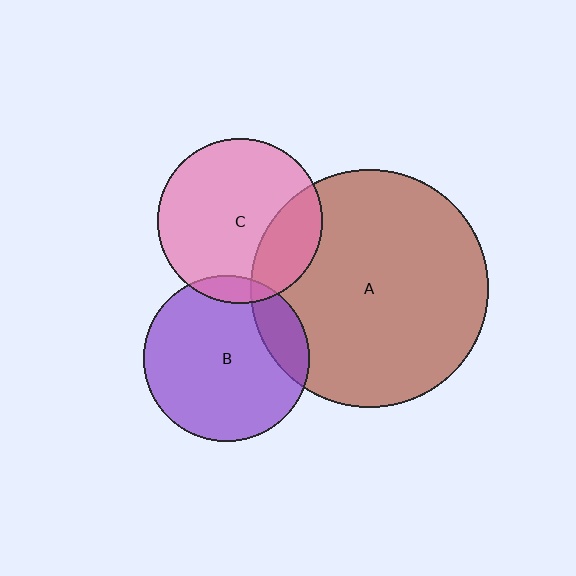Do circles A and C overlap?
Yes.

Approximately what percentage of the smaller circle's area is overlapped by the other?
Approximately 25%.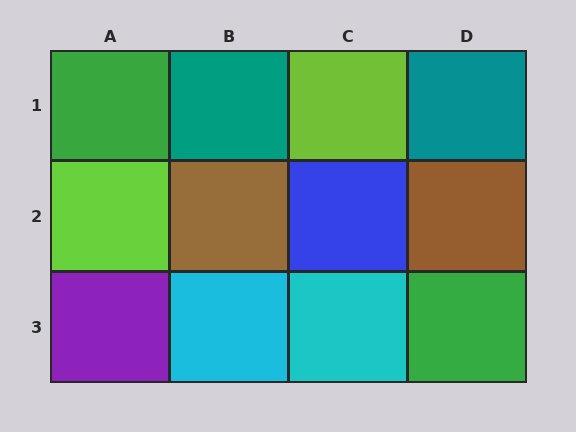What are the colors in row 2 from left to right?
Lime, brown, blue, brown.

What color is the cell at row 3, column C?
Cyan.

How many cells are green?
2 cells are green.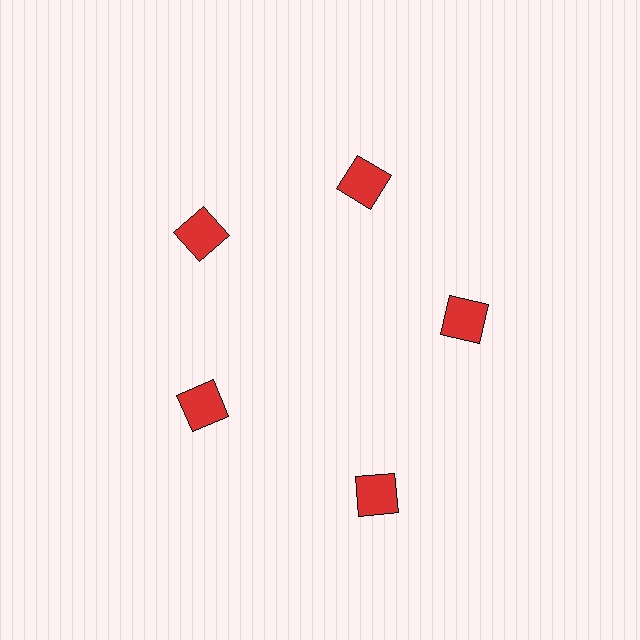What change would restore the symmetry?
The symmetry would be restored by moving it inward, back onto the ring so that all 5 squares sit at equal angles and equal distance from the center.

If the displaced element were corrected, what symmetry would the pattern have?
It would have 5-fold rotational symmetry — the pattern would map onto itself every 72 degrees.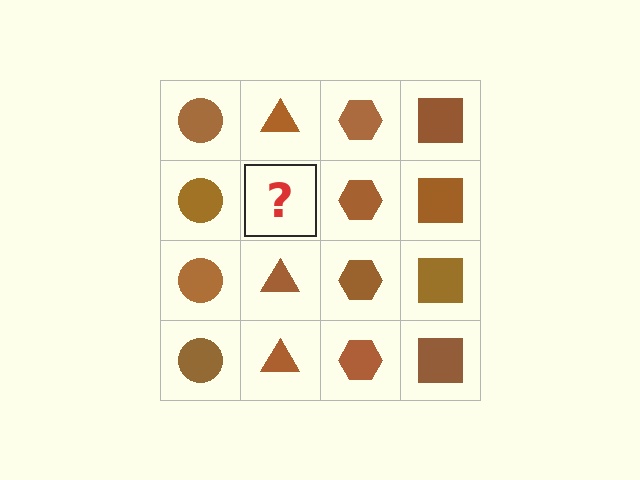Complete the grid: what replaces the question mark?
The question mark should be replaced with a brown triangle.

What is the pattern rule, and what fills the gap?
The rule is that each column has a consistent shape. The gap should be filled with a brown triangle.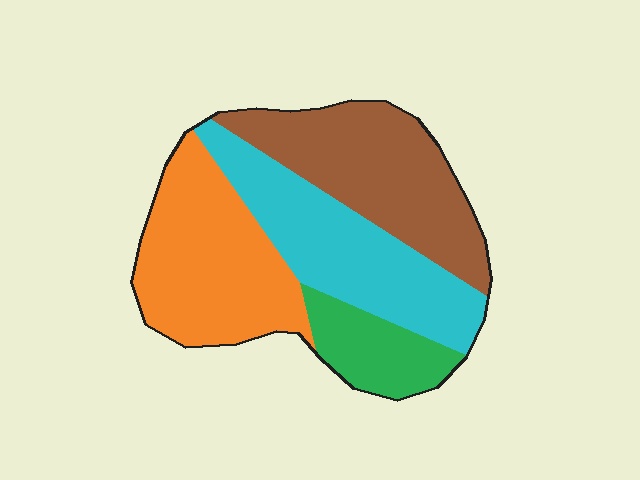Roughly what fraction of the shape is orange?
Orange covers about 30% of the shape.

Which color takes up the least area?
Green, at roughly 10%.